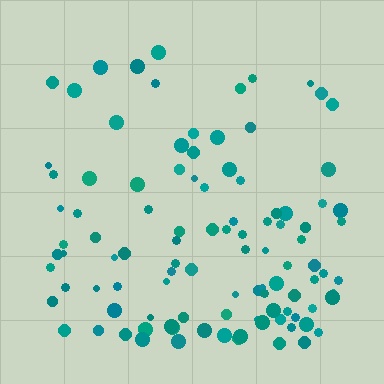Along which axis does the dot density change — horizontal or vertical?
Vertical.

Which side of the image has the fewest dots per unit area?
The top.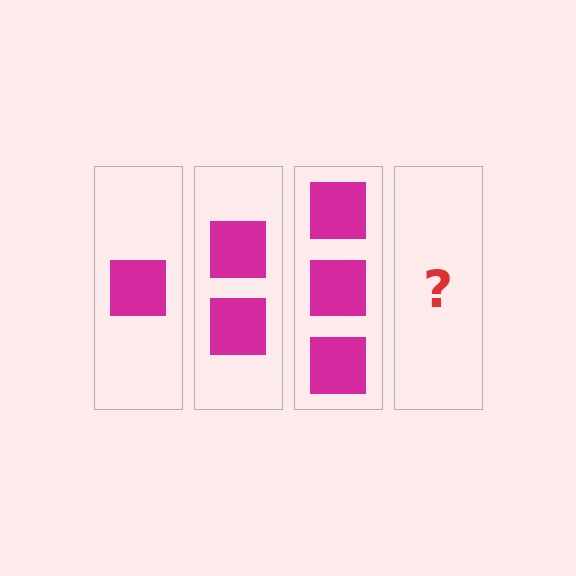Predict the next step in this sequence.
The next step is 4 squares.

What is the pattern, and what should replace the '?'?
The pattern is that each step adds one more square. The '?' should be 4 squares.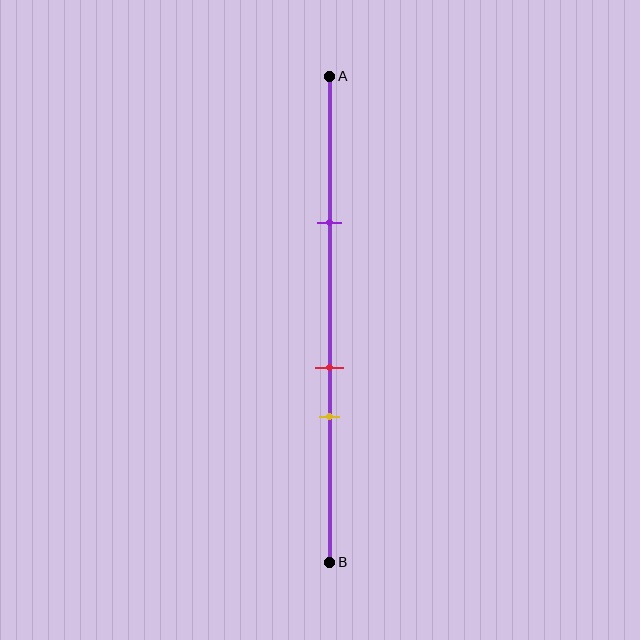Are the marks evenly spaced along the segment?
No, the marks are not evenly spaced.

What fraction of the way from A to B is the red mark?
The red mark is approximately 60% (0.6) of the way from A to B.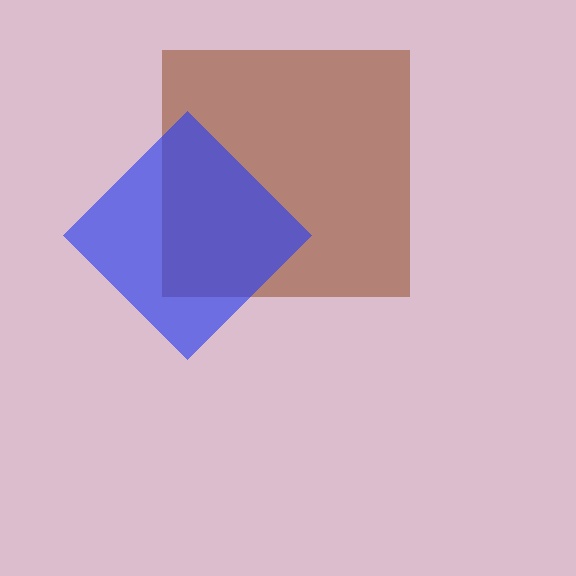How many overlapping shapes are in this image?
There are 2 overlapping shapes in the image.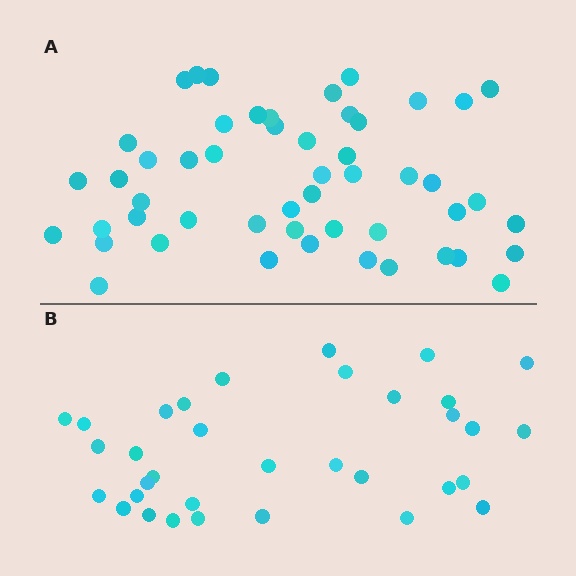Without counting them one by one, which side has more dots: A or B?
Region A (the top region) has more dots.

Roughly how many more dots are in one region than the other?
Region A has approximately 15 more dots than region B.